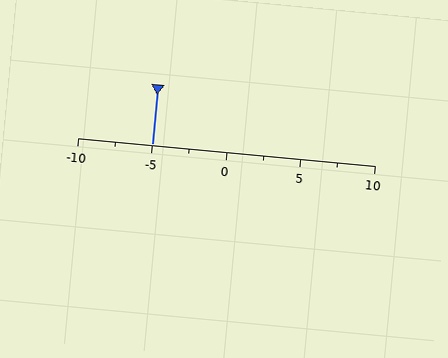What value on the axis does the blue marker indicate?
The marker indicates approximately -5.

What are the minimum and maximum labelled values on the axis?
The axis runs from -10 to 10.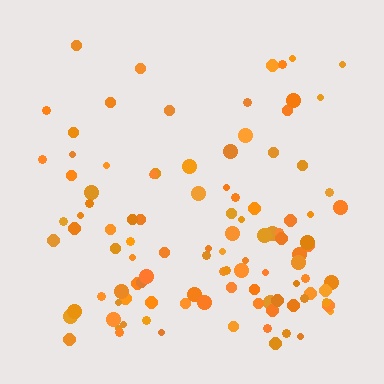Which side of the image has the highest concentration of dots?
The bottom.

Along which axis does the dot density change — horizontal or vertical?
Vertical.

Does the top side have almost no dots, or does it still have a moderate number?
Still a moderate number, just noticeably fewer than the bottom.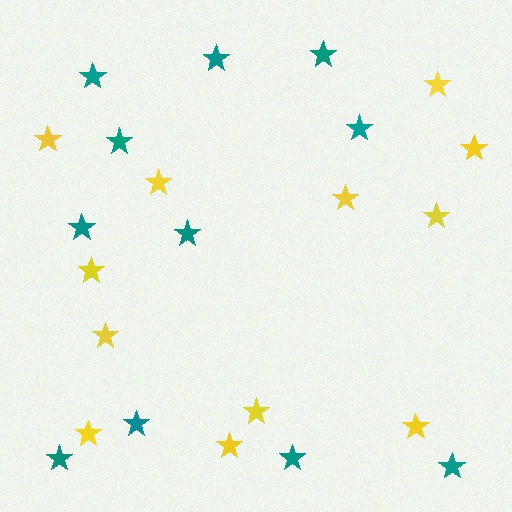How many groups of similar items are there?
There are 2 groups: one group of yellow stars (12) and one group of teal stars (11).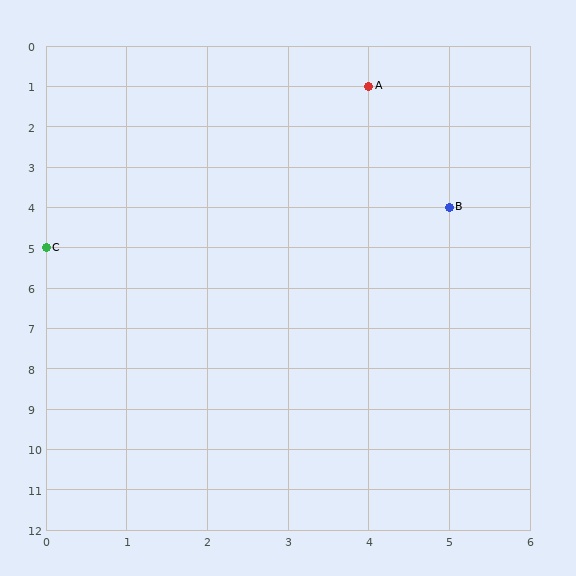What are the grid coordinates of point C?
Point C is at grid coordinates (0, 5).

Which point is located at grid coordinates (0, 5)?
Point C is at (0, 5).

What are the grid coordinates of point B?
Point B is at grid coordinates (5, 4).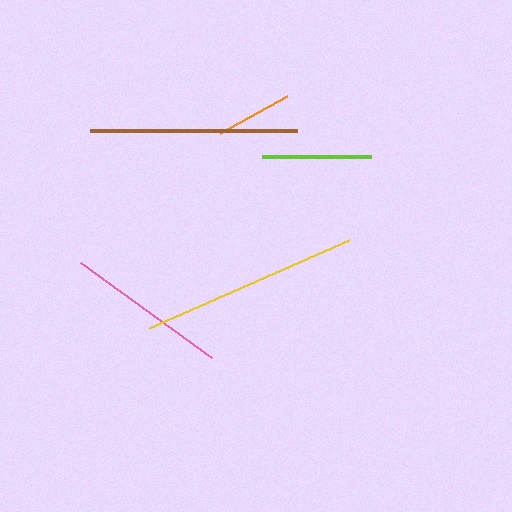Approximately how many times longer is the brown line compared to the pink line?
The brown line is approximately 1.3 times the length of the pink line.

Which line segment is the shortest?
The orange line is the shortest at approximately 77 pixels.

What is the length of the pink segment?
The pink segment is approximately 161 pixels long.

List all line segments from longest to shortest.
From longest to shortest: yellow, brown, pink, lime, orange.